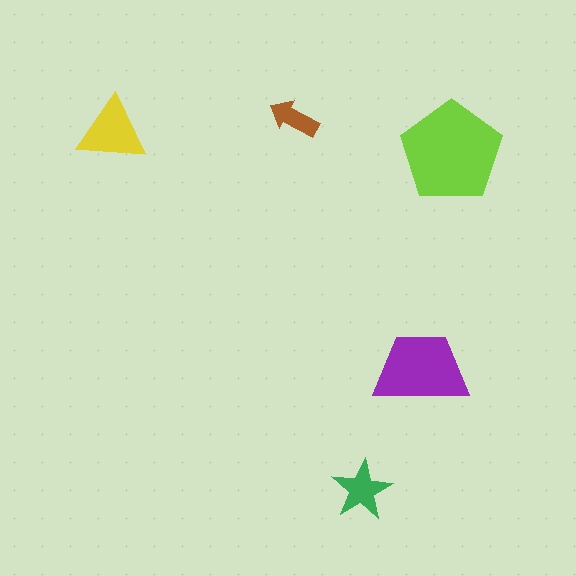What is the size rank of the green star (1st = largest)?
4th.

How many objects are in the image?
There are 5 objects in the image.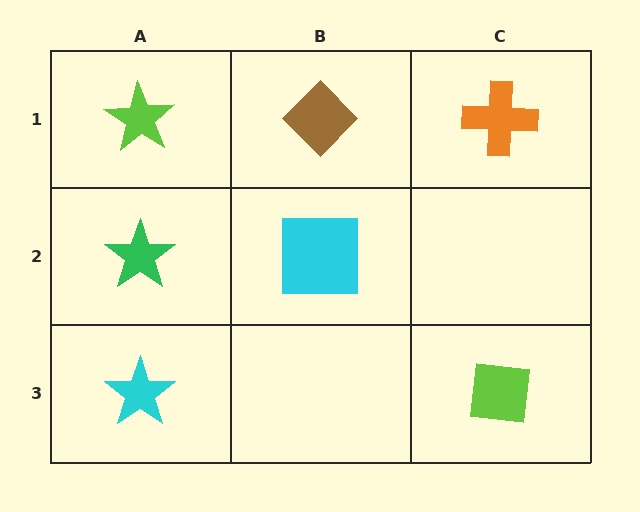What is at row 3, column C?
A lime square.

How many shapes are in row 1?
3 shapes.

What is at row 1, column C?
An orange cross.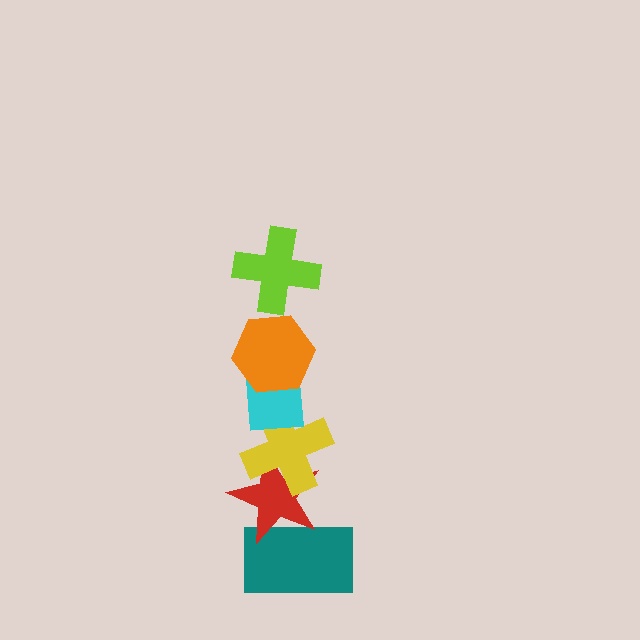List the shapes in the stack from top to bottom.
From top to bottom: the lime cross, the orange hexagon, the cyan rectangle, the yellow cross, the red star, the teal rectangle.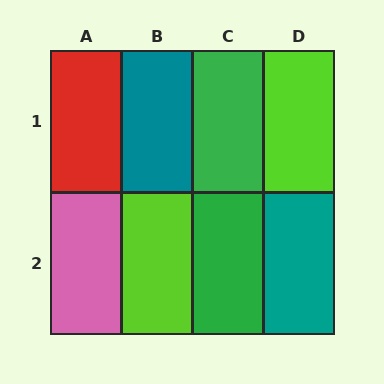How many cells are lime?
2 cells are lime.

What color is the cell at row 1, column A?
Red.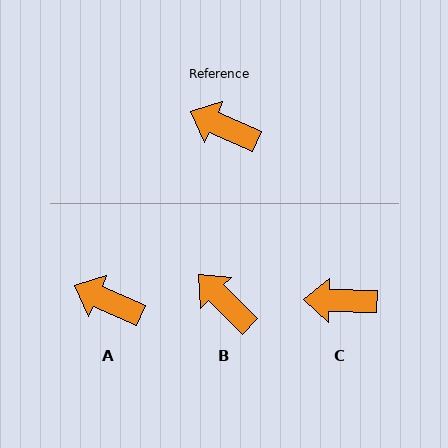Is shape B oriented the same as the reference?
No, it is off by about 21 degrees.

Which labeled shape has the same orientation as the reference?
A.